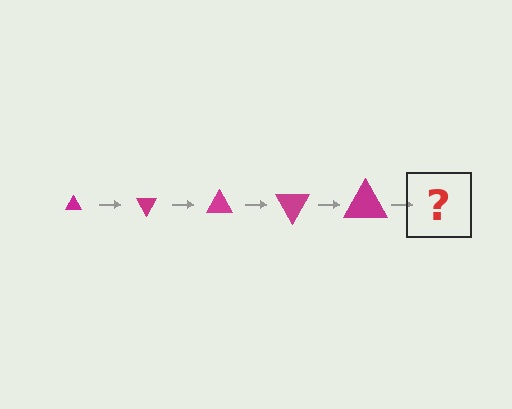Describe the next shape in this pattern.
It should be a triangle, larger than the previous one and rotated 300 degrees from the start.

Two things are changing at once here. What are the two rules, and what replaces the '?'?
The two rules are that the triangle grows larger each step and it rotates 60 degrees each step. The '?' should be a triangle, larger than the previous one and rotated 300 degrees from the start.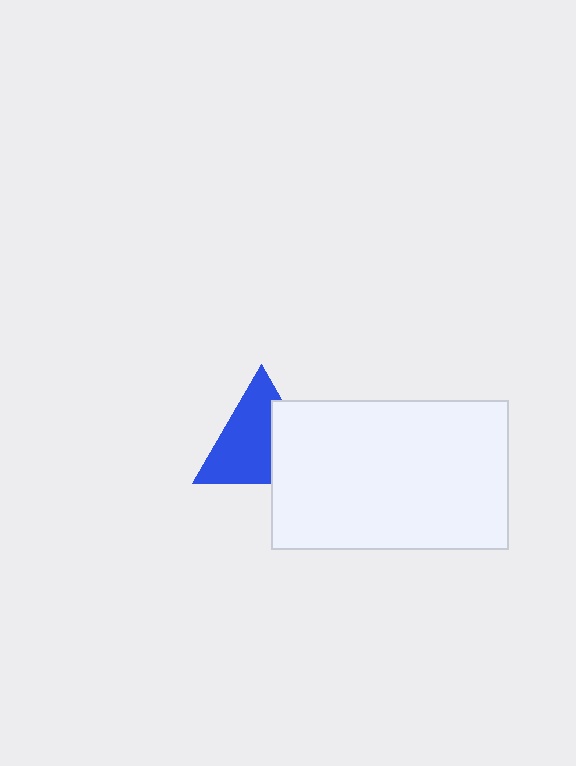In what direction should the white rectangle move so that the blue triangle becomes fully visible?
The white rectangle should move right. That is the shortest direction to clear the overlap and leave the blue triangle fully visible.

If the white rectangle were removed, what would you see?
You would see the complete blue triangle.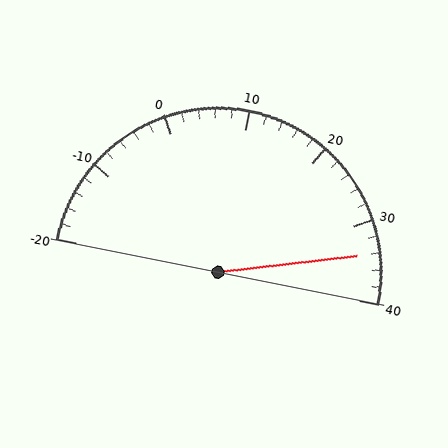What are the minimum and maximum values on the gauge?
The gauge ranges from -20 to 40.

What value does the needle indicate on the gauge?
The needle indicates approximately 34.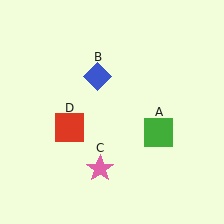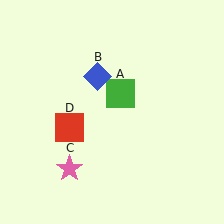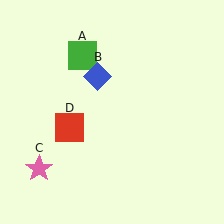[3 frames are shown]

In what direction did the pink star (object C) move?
The pink star (object C) moved left.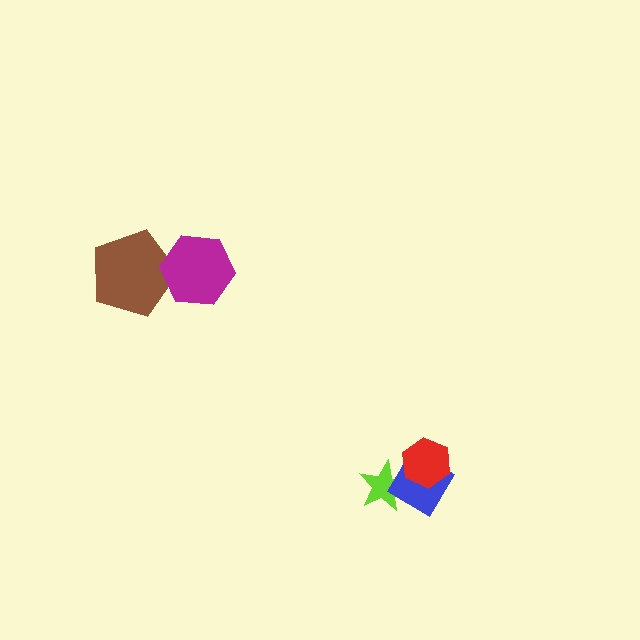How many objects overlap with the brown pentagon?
1 object overlaps with the brown pentagon.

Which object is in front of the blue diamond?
The red hexagon is in front of the blue diamond.